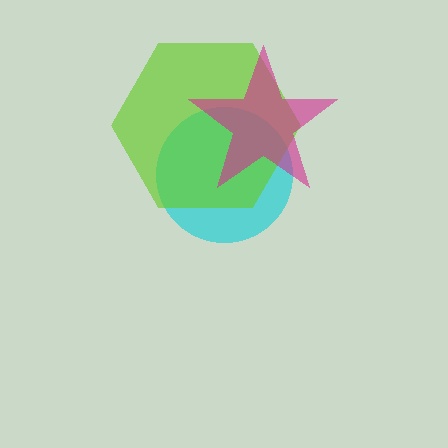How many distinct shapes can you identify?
There are 3 distinct shapes: a cyan circle, a lime hexagon, a magenta star.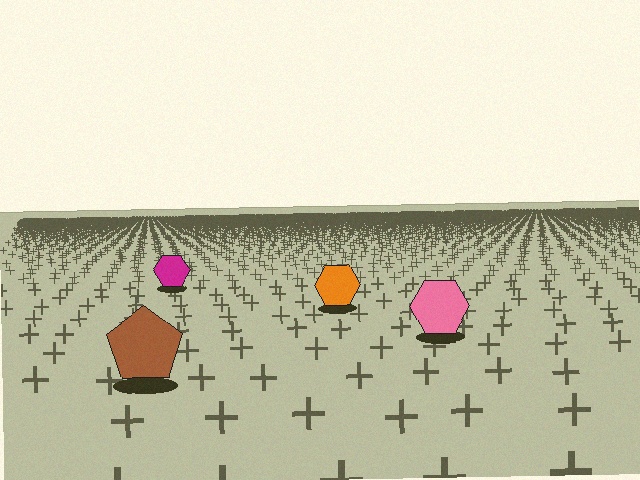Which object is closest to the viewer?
The brown pentagon is closest. The texture marks near it are larger and more spread out.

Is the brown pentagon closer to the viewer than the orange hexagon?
Yes. The brown pentagon is closer — you can tell from the texture gradient: the ground texture is coarser near it.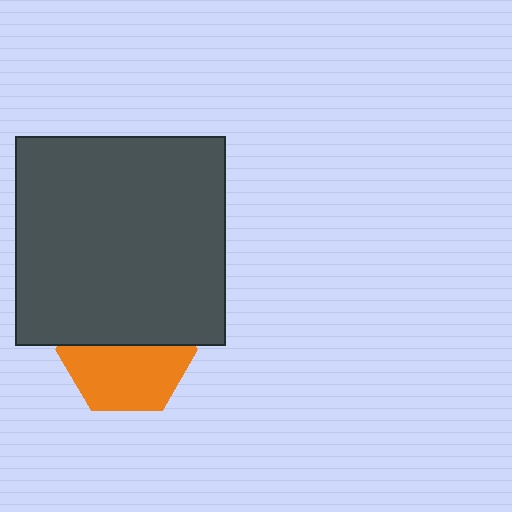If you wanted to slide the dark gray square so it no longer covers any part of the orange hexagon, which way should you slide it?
Slide it up — that is the most direct way to separate the two shapes.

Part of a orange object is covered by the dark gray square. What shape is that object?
It is a hexagon.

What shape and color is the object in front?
The object in front is a dark gray square.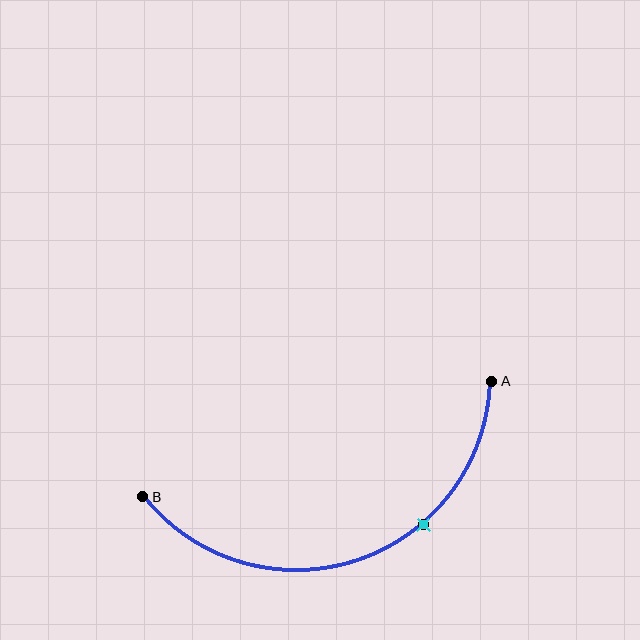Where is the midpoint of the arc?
The arc midpoint is the point on the curve farthest from the straight line joining A and B. It sits below that line.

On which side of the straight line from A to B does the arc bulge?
The arc bulges below the straight line connecting A and B.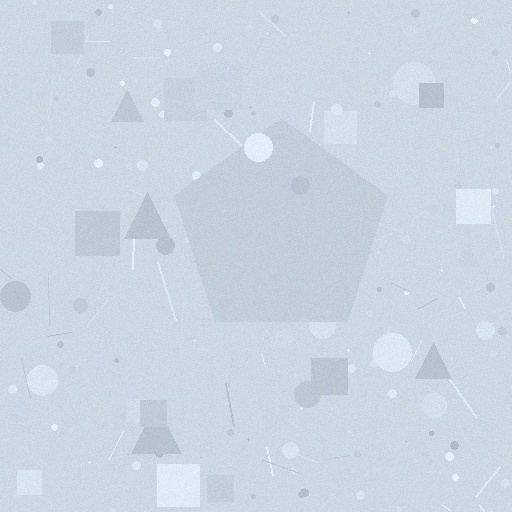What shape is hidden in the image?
A pentagon is hidden in the image.